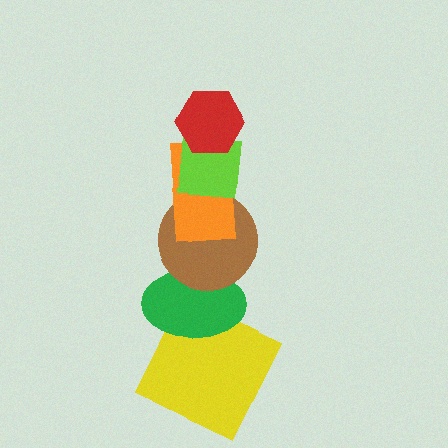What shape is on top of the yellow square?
The green ellipse is on top of the yellow square.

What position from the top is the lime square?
The lime square is 2nd from the top.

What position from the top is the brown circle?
The brown circle is 4th from the top.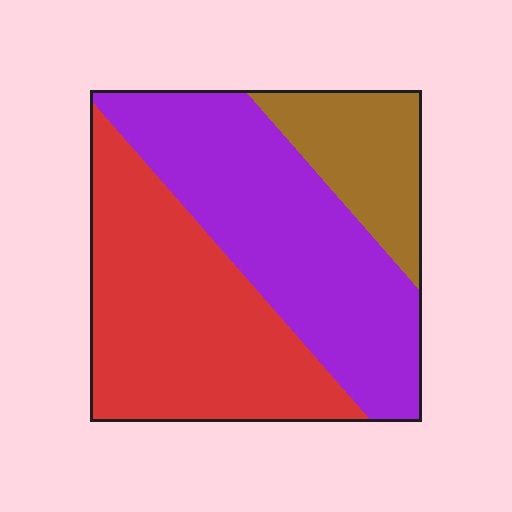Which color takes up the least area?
Brown, at roughly 15%.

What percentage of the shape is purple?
Purple takes up between a quarter and a half of the shape.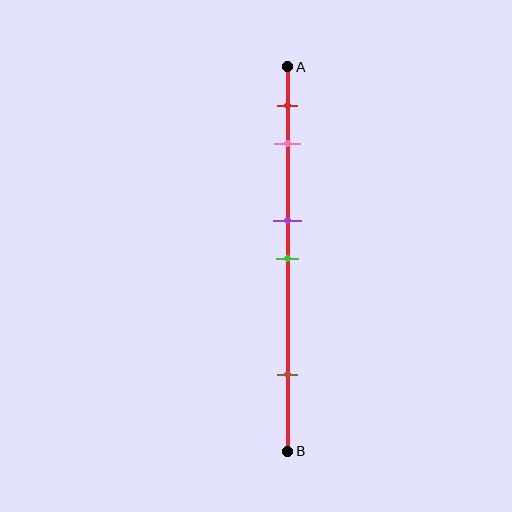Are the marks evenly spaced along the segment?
No, the marks are not evenly spaced.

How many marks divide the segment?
There are 5 marks dividing the segment.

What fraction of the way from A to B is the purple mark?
The purple mark is approximately 40% (0.4) of the way from A to B.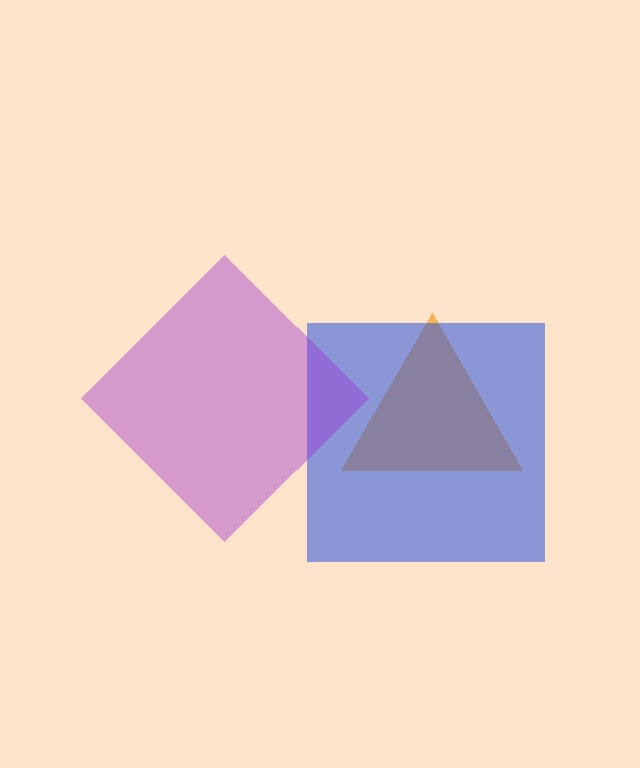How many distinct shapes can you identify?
There are 3 distinct shapes: an orange triangle, a blue square, a purple diamond.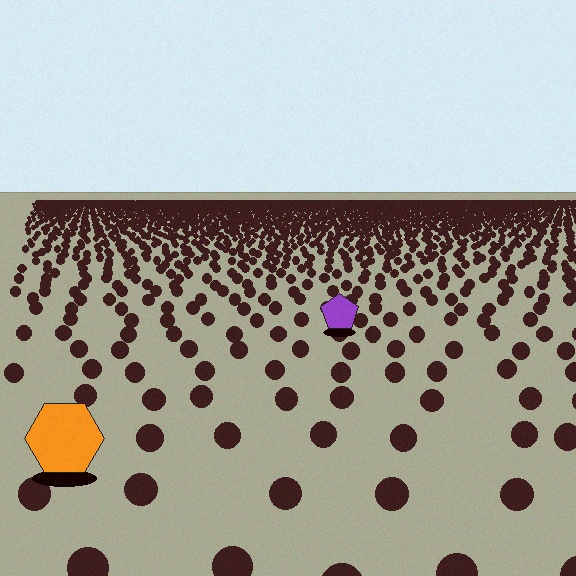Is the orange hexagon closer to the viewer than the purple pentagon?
Yes. The orange hexagon is closer — you can tell from the texture gradient: the ground texture is coarser near it.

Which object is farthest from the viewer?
The purple pentagon is farthest from the viewer. It appears smaller and the ground texture around it is denser.